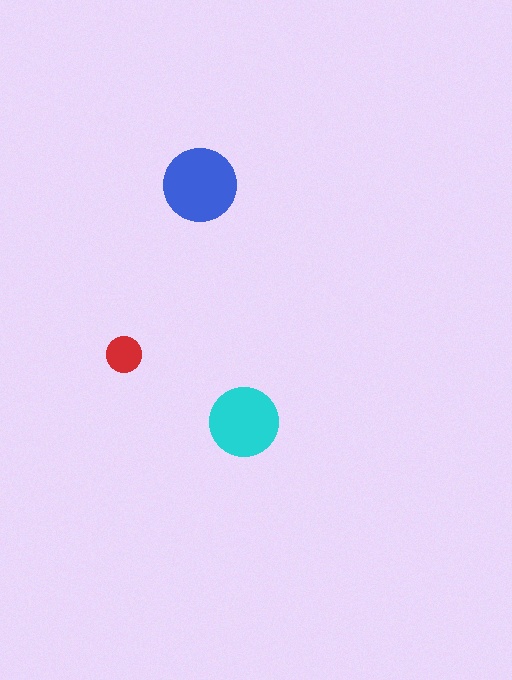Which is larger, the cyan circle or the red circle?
The cyan one.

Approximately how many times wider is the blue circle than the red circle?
About 2 times wider.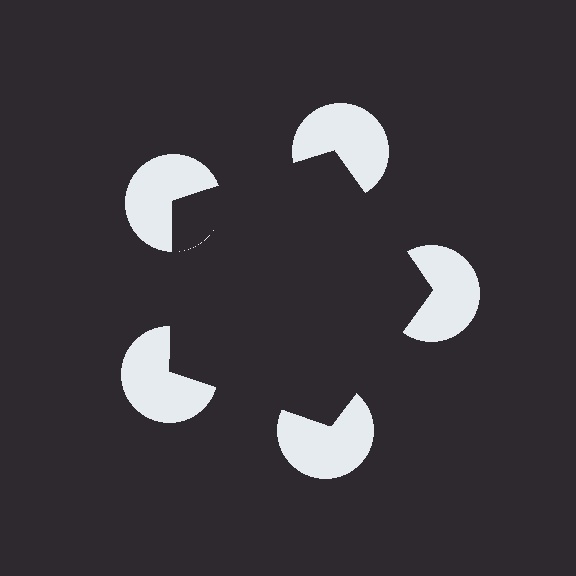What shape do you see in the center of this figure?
An illusory pentagon — its edges are inferred from the aligned wedge cuts in the pac-man discs, not physically drawn.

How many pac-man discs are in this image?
There are 5 — one at each vertex of the illusory pentagon.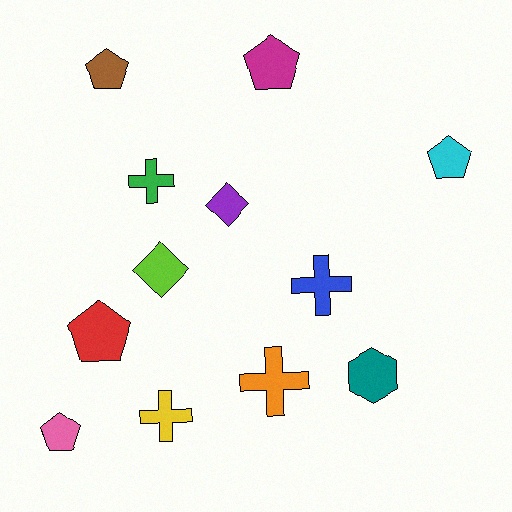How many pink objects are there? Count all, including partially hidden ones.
There is 1 pink object.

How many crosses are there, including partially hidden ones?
There are 4 crosses.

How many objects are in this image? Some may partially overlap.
There are 12 objects.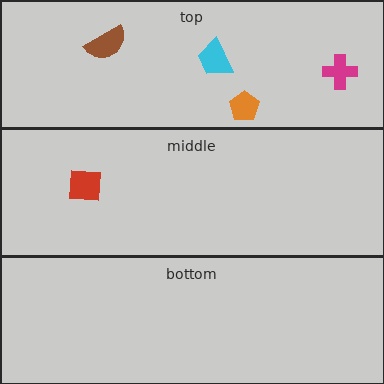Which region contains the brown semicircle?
The top region.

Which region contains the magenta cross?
The top region.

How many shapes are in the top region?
4.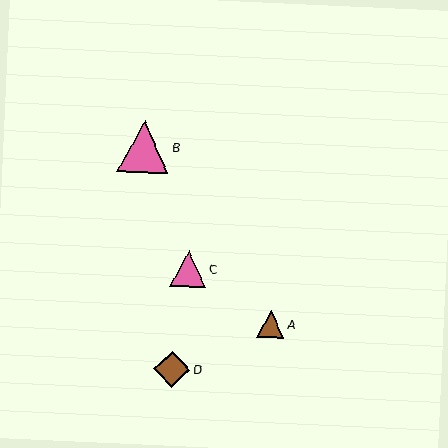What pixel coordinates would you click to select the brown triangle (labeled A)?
Click at (271, 324) to select the brown triangle A.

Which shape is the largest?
The pink triangle (labeled B) is the largest.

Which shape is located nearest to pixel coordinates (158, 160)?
The pink triangle (labeled B) at (144, 147) is nearest to that location.